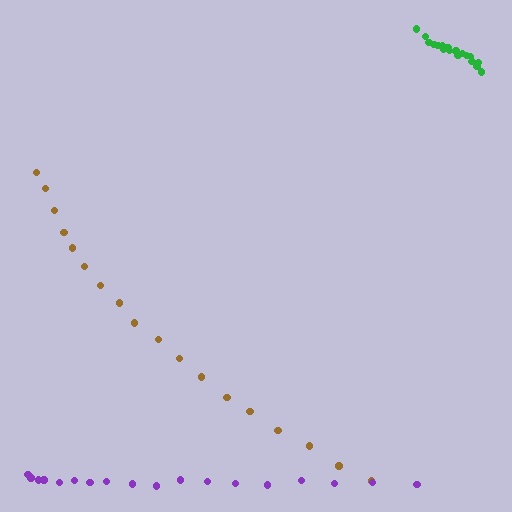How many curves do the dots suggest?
There are 3 distinct paths.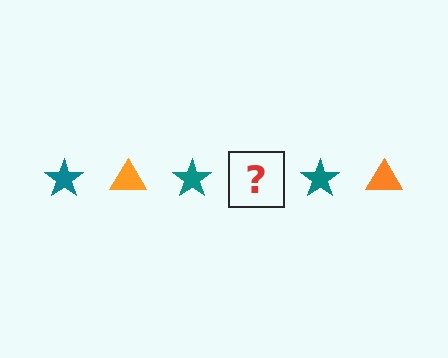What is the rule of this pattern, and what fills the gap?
The rule is that the pattern alternates between teal star and orange triangle. The gap should be filled with an orange triangle.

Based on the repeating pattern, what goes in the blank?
The blank should be an orange triangle.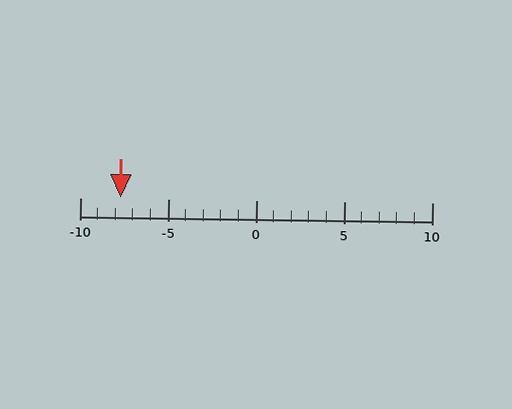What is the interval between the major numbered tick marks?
The major tick marks are spaced 5 units apart.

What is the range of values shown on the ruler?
The ruler shows values from -10 to 10.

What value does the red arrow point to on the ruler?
The red arrow points to approximately -8.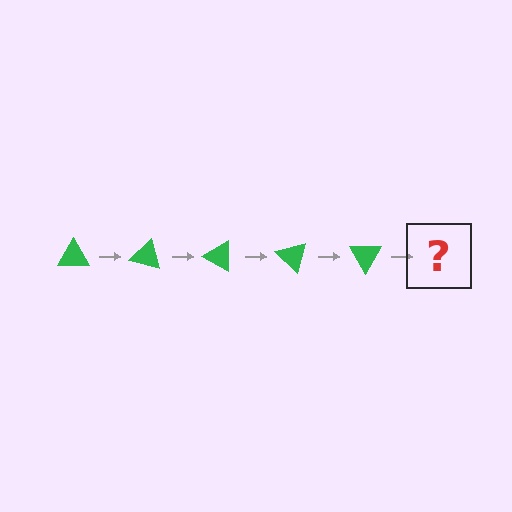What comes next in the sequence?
The next element should be a green triangle rotated 75 degrees.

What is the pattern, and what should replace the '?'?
The pattern is that the triangle rotates 15 degrees each step. The '?' should be a green triangle rotated 75 degrees.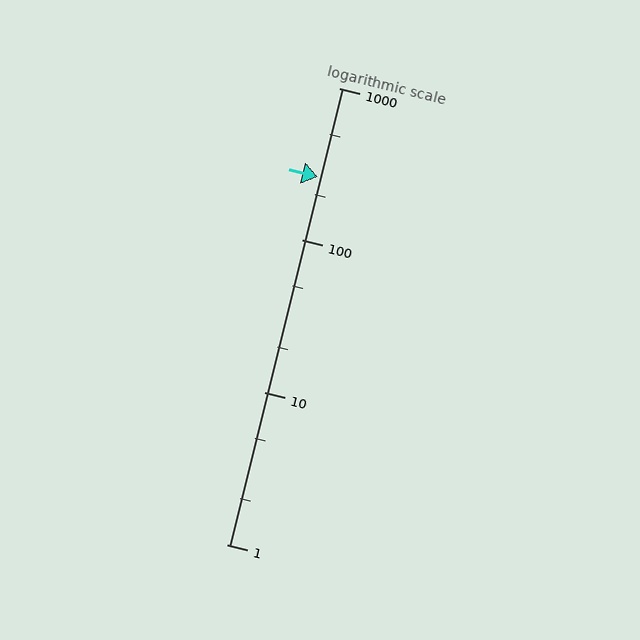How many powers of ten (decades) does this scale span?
The scale spans 3 decades, from 1 to 1000.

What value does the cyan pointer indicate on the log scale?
The pointer indicates approximately 260.